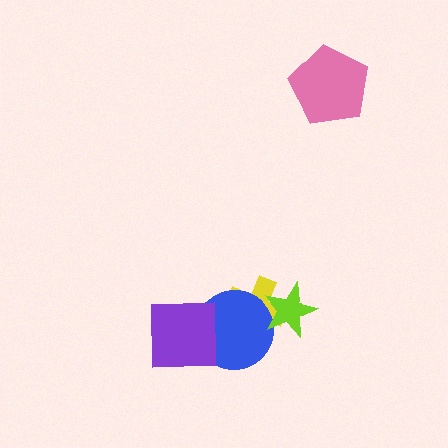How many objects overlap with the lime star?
2 objects overlap with the lime star.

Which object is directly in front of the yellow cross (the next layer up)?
The blue circle is directly in front of the yellow cross.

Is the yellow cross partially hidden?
Yes, it is partially covered by another shape.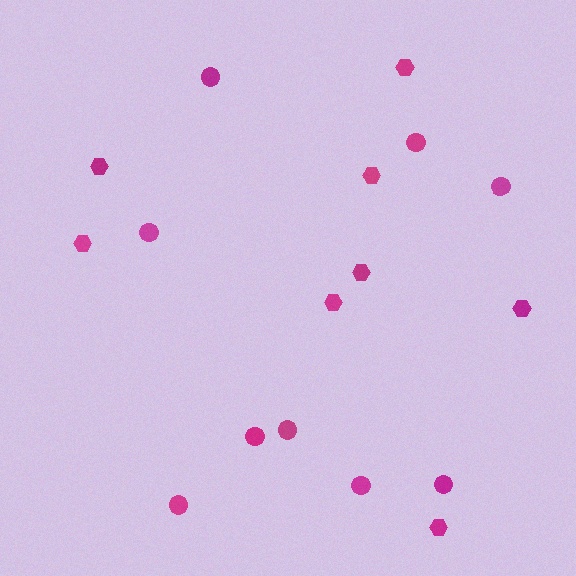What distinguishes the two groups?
There are 2 groups: one group of circles (9) and one group of hexagons (8).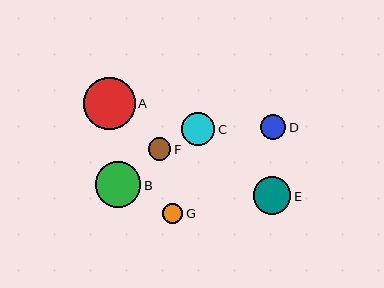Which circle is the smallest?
Circle G is the smallest with a size of approximately 20 pixels.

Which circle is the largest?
Circle A is the largest with a size of approximately 52 pixels.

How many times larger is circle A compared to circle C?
Circle A is approximately 1.6 times the size of circle C.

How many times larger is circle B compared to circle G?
Circle B is approximately 2.3 times the size of circle G.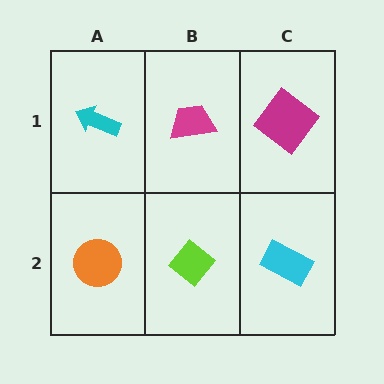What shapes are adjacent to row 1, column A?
An orange circle (row 2, column A), a magenta trapezoid (row 1, column B).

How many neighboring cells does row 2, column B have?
3.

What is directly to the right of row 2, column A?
A lime diamond.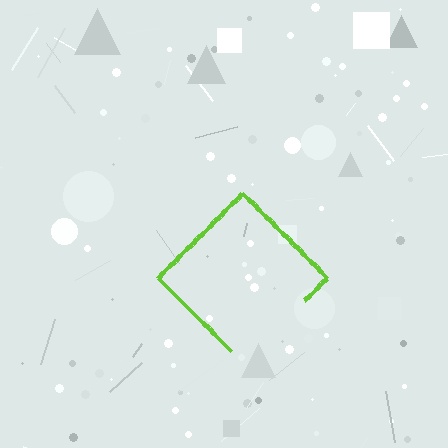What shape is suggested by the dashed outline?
The dashed outline suggests a diamond.